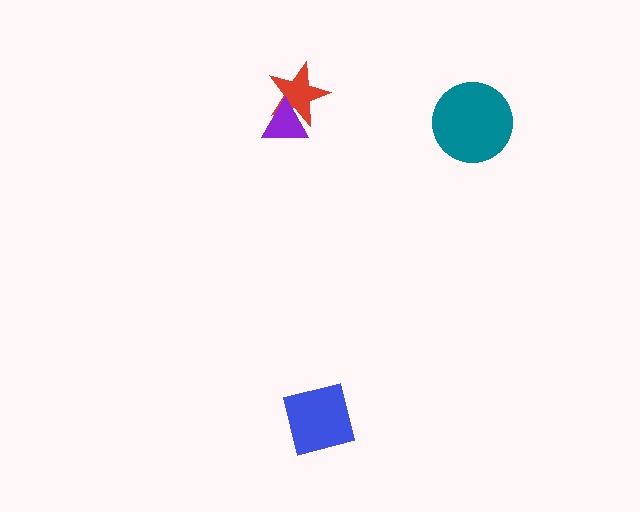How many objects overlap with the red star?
1 object overlaps with the red star.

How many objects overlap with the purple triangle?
1 object overlaps with the purple triangle.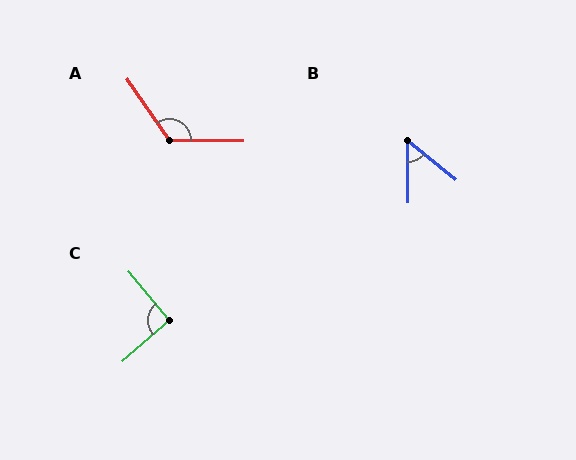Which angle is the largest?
A, at approximately 125 degrees.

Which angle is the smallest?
B, at approximately 50 degrees.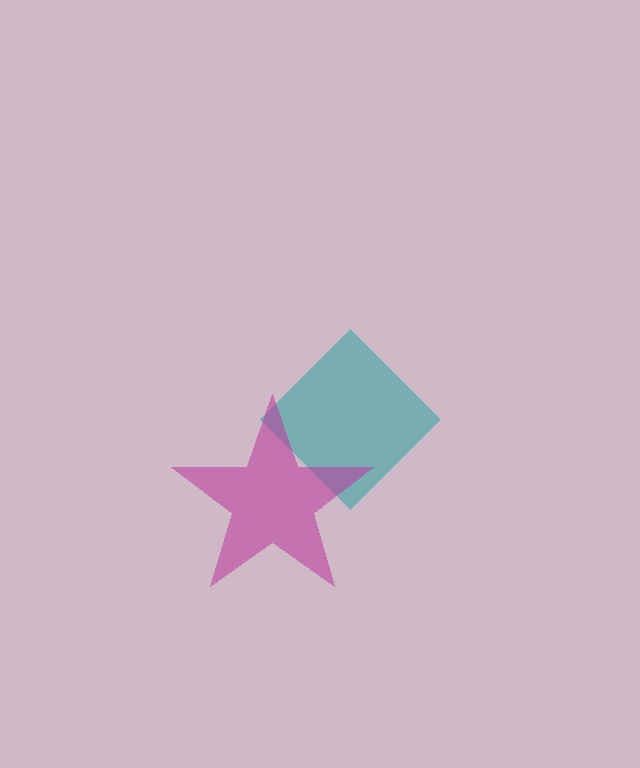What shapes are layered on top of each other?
The layered shapes are: a teal diamond, a magenta star.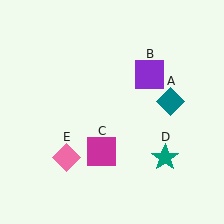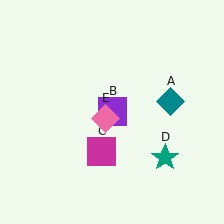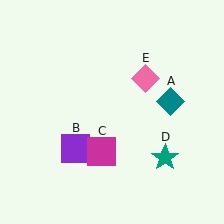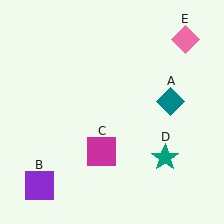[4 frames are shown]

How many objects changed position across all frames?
2 objects changed position: purple square (object B), pink diamond (object E).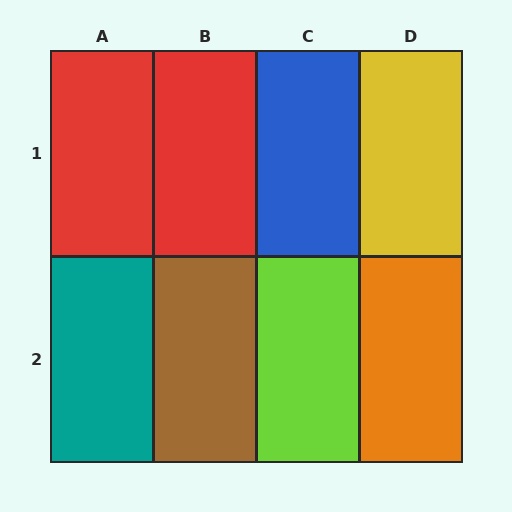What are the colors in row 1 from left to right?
Red, red, blue, yellow.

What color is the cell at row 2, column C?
Lime.